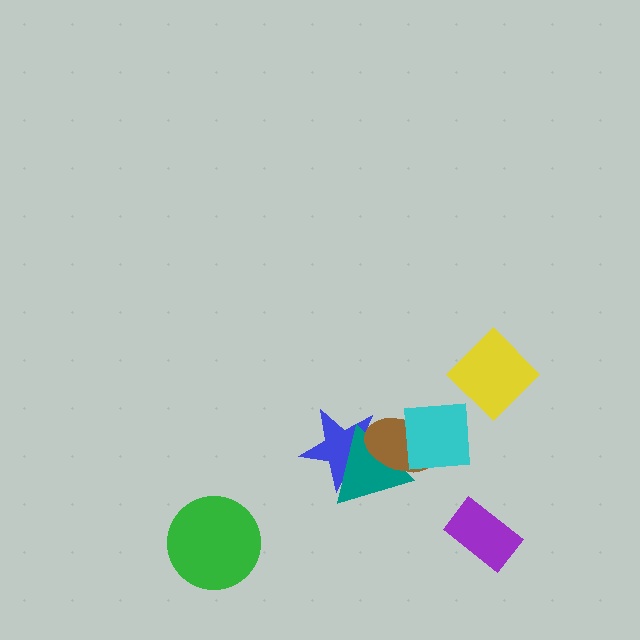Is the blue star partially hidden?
Yes, it is partially covered by another shape.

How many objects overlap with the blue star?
2 objects overlap with the blue star.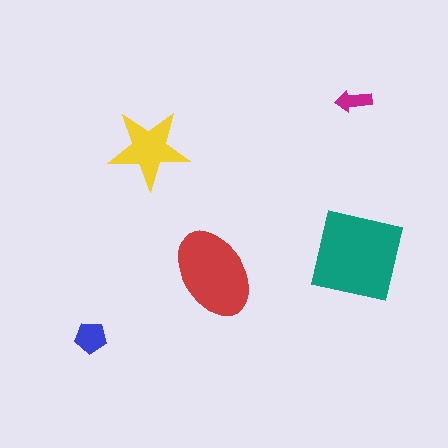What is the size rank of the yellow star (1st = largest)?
3rd.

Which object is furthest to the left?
The blue pentagon is leftmost.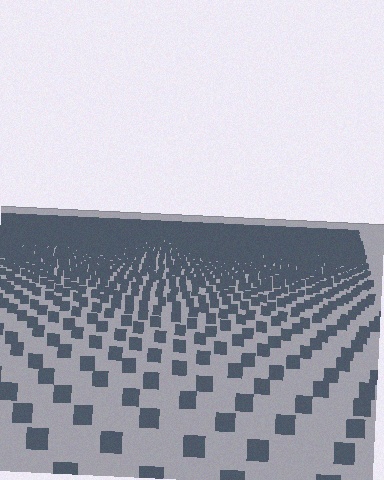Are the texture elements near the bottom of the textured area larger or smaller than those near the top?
Larger. Near the bottom, elements are closer to the viewer and appear at a bigger on-screen size.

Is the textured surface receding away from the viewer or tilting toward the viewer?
The surface is receding away from the viewer. Texture elements get smaller and denser toward the top.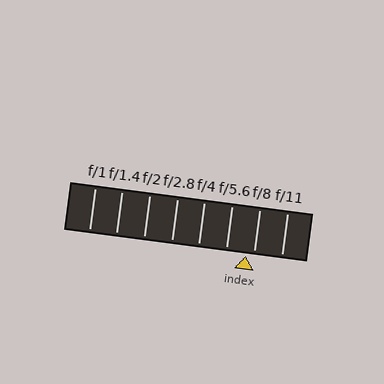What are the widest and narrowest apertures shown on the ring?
The widest aperture shown is f/1 and the narrowest is f/11.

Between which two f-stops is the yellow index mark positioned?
The index mark is between f/5.6 and f/8.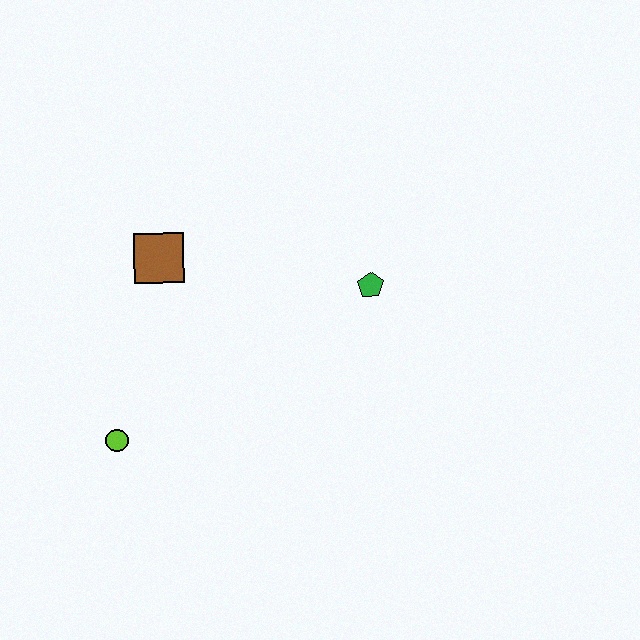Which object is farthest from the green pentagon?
The lime circle is farthest from the green pentagon.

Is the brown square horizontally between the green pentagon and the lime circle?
Yes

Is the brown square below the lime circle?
No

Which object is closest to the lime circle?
The brown square is closest to the lime circle.